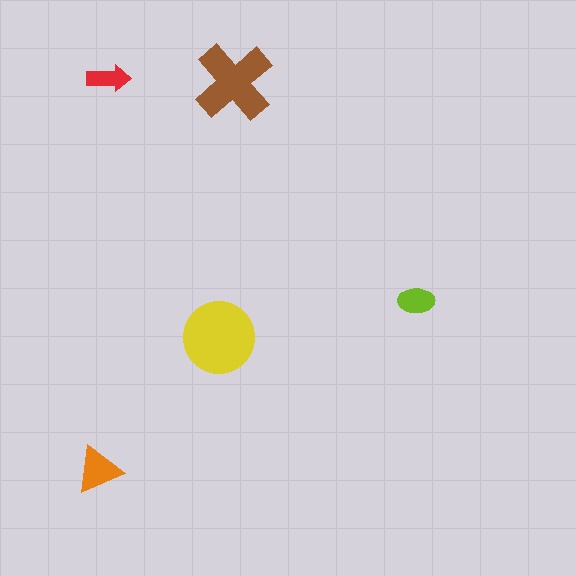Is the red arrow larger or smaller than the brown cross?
Smaller.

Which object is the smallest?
The red arrow.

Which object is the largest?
The yellow circle.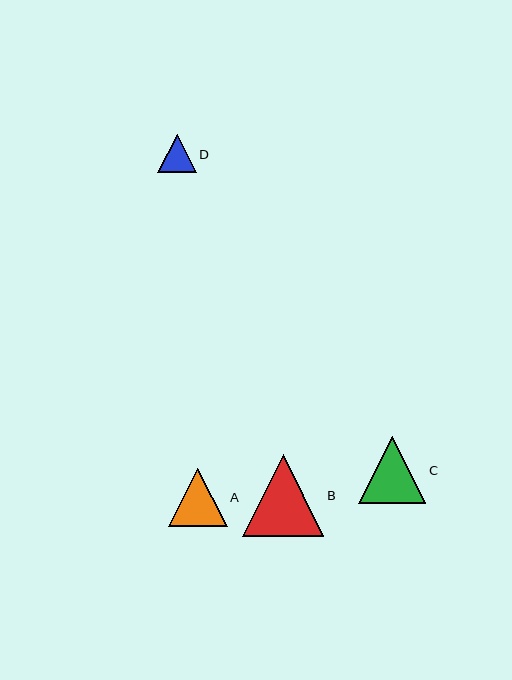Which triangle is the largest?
Triangle B is the largest with a size of approximately 81 pixels.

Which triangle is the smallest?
Triangle D is the smallest with a size of approximately 38 pixels.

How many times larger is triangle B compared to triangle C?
Triangle B is approximately 1.2 times the size of triangle C.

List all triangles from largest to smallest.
From largest to smallest: B, C, A, D.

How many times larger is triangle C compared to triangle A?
Triangle C is approximately 1.1 times the size of triangle A.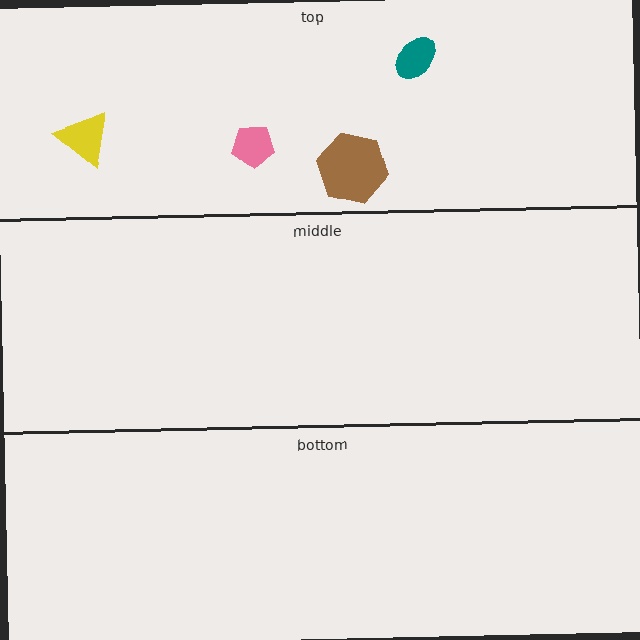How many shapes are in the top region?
4.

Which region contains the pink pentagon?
The top region.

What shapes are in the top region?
The teal ellipse, the pink pentagon, the brown hexagon, the yellow triangle.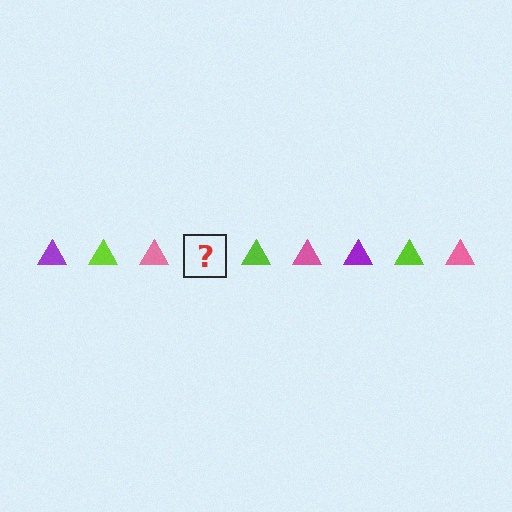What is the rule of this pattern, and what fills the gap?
The rule is that the pattern cycles through purple, lime, pink triangles. The gap should be filled with a purple triangle.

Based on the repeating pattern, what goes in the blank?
The blank should be a purple triangle.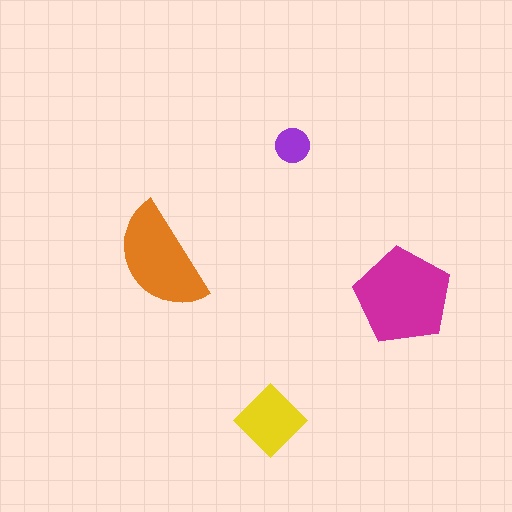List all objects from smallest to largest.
The purple circle, the yellow diamond, the orange semicircle, the magenta pentagon.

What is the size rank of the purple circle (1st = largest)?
4th.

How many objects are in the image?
There are 4 objects in the image.